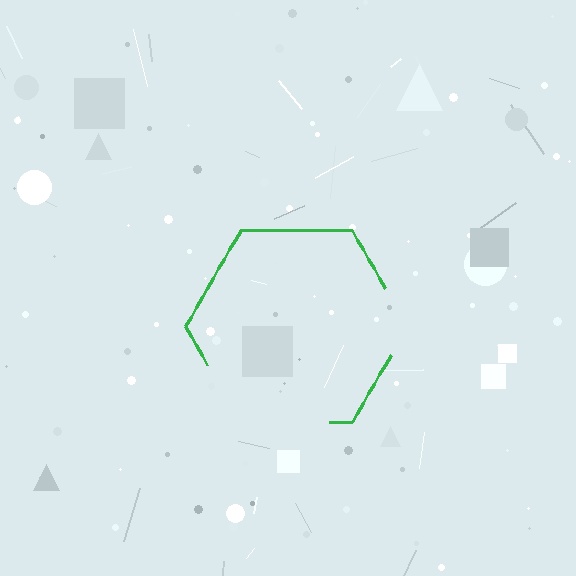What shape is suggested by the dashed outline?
The dashed outline suggests a hexagon.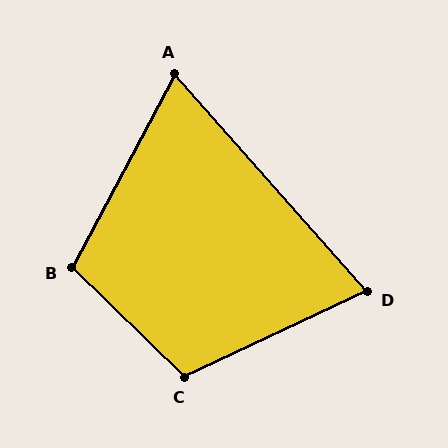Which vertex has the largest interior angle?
C, at approximately 111 degrees.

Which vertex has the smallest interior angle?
A, at approximately 69 degrees.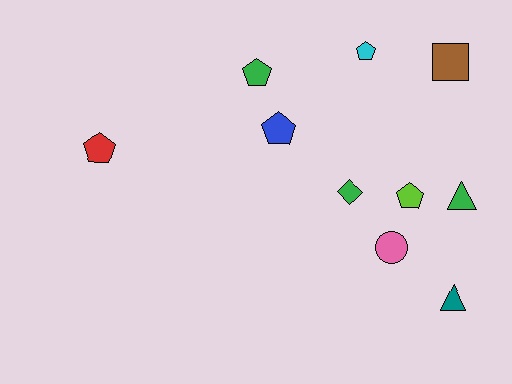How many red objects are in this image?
There is 1 red object.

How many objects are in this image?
There are 10 objects.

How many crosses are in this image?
There are no crosses.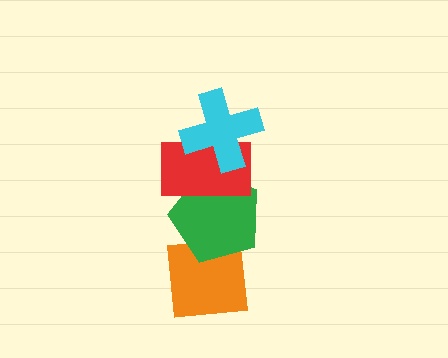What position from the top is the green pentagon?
The green pentagon is 3rd from the top.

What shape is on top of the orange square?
The green pentagon is on top of the orange square.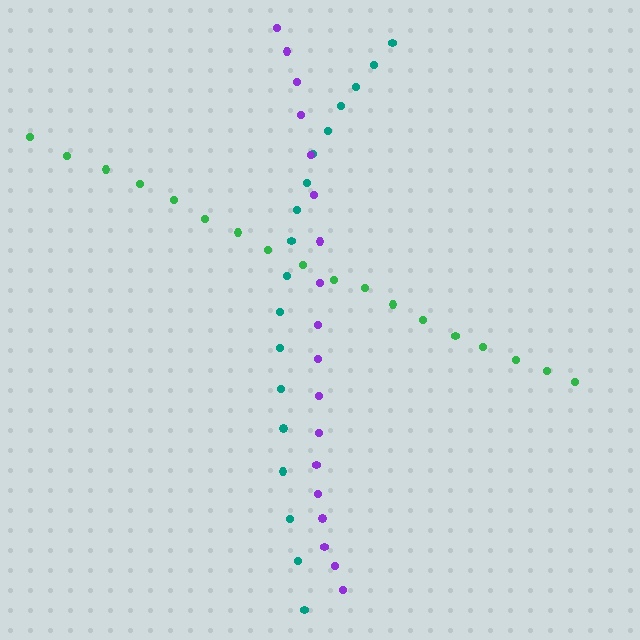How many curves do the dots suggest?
There are 3 distinct paths.